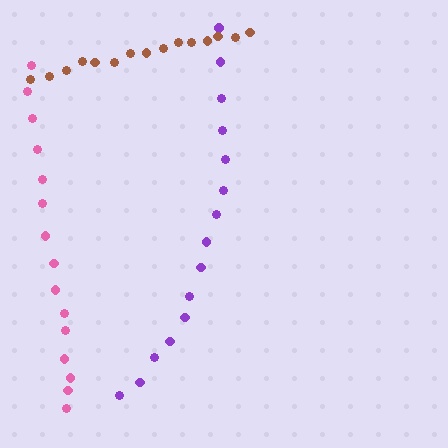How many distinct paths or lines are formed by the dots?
There are 3 distinct paths.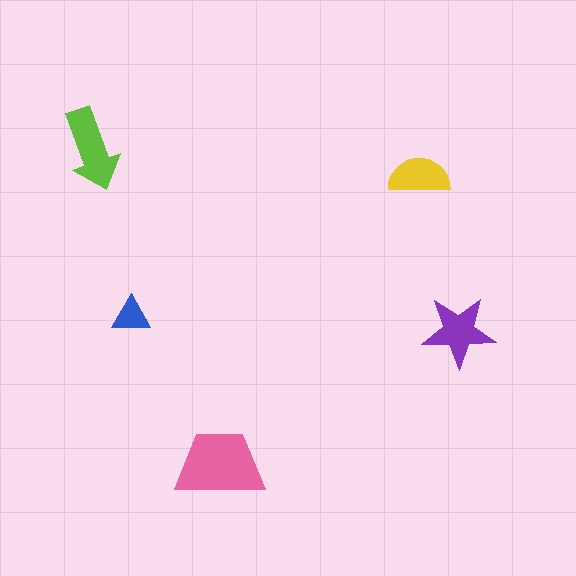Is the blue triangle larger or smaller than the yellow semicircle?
Smaller.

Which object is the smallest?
The blue triangle.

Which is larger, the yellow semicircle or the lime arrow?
The lime arrow.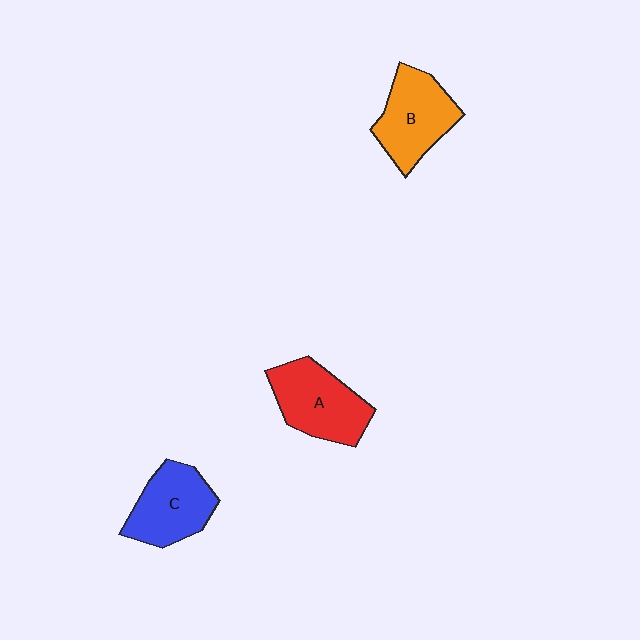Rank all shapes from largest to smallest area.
From largest to smallest: A (red), B (orange), C (blue).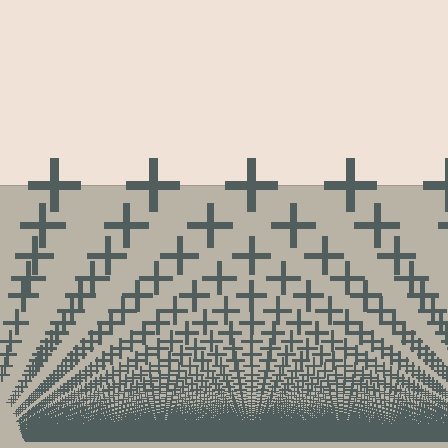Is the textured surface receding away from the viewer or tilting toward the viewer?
The surface appears to tilt toward the viewer. Texture elements get larger and sparser toward the top.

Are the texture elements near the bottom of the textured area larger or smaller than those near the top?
Smaller. The gradient is inverted — elements near the bottom are smaller and denser.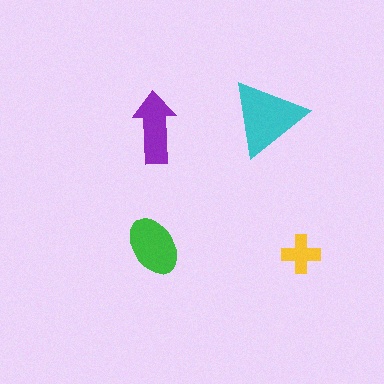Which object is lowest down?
The yellow cross is bottommost.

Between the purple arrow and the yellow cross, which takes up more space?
The purple arrow.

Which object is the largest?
The cyan triangle.